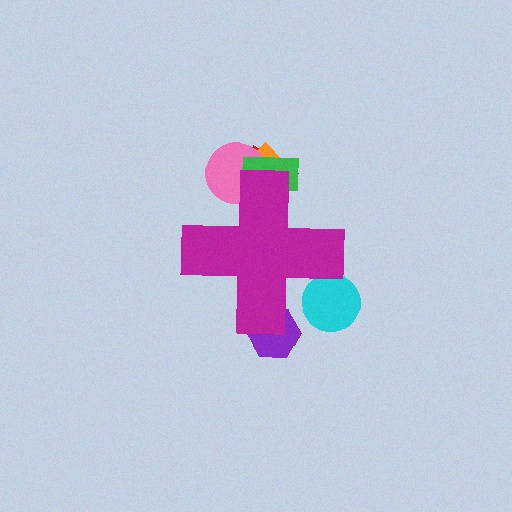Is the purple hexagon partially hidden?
Yes, the purple hexagon is partially hidden behind the magenta cross.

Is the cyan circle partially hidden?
Yes, the cyan circle is partially hidden behind the magenta cross.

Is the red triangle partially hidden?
Yes, the red triangle is partially hidden behind the magenta cross.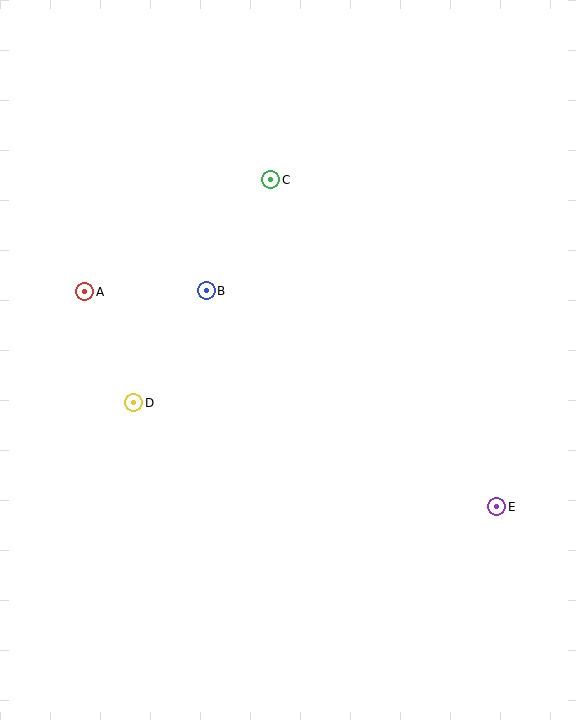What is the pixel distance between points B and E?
The distance between B and E is 362 pixels.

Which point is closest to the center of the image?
Point B at (206, 291) is closest to the center.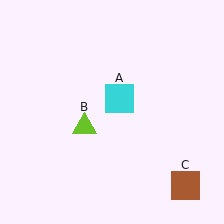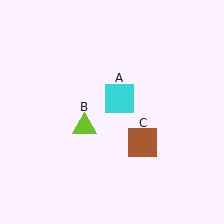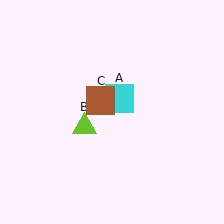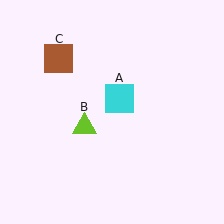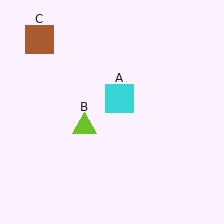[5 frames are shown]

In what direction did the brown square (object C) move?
The brown square (object C) moved up and to the left.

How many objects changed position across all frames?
1 object changed position: brown square (object C).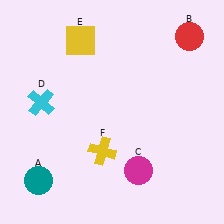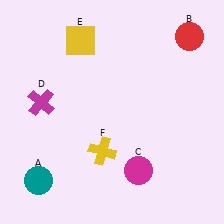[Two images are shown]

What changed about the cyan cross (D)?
In Image 1, D is cyan. In Image 2, it changed to magenta.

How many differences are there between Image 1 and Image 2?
There is 1 difference between the two images.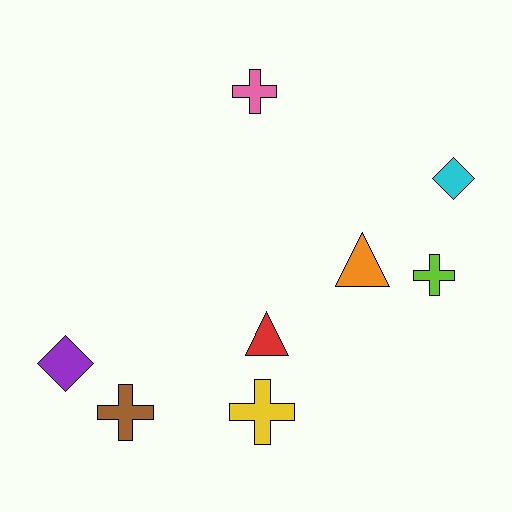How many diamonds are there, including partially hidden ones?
There are 2 diamonds.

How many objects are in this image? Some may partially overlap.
There are 8 objects.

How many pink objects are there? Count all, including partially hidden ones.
There is 1 pink object.